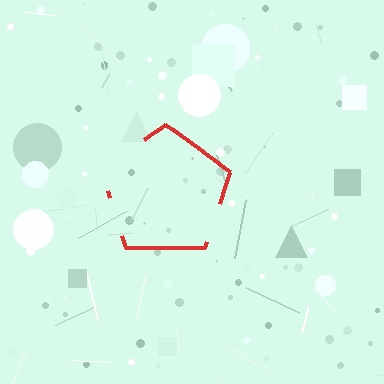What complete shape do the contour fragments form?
The contour fragments form a pentagon.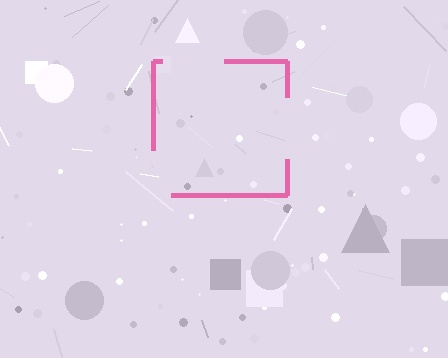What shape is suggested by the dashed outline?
The dashed outline suggests a square.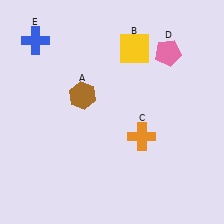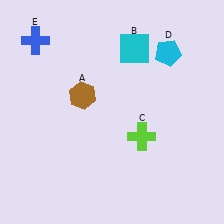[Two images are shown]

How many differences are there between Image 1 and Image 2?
There are 3 differences between the two images.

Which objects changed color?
B changed from yellow to cyan. C changed from orange to lime. D changed from pink to cyan.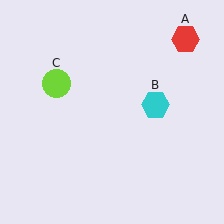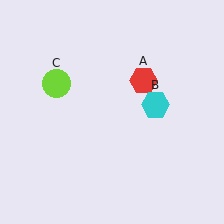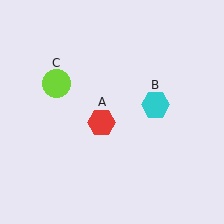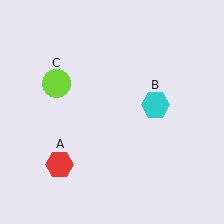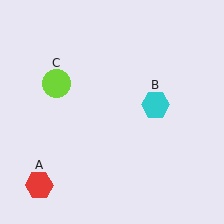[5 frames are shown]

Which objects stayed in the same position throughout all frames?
Cyan hexagon (object B) and lime circle (object C) remained stationary.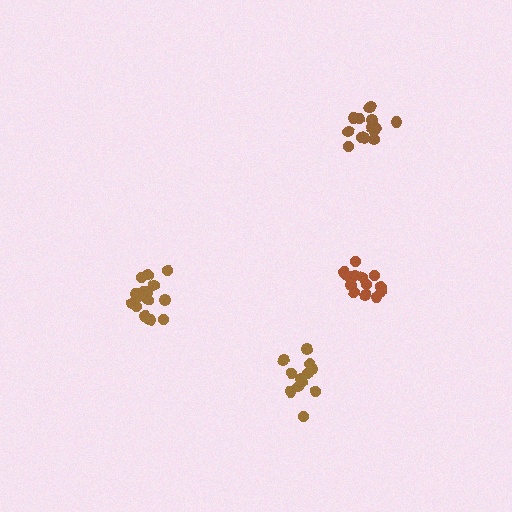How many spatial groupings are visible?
There are 4 spatial groupings.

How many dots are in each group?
Group 1: 13 dots, Group 2: 13 dots, Group 3: 17 dots, Group 4: 15 dots (58 total).